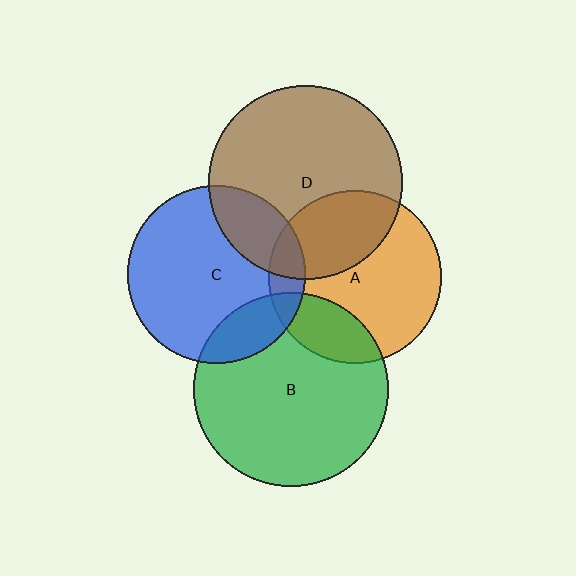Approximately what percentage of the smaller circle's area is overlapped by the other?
Approximately 15%.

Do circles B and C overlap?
Yes.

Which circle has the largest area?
Circle B (green).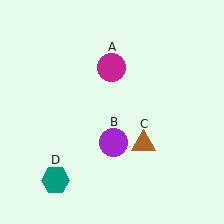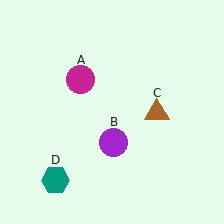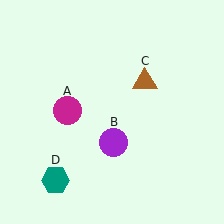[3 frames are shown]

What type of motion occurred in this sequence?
The magenta circle (object A), brown triangle (object C) rotated counterclockwise around the center of the scene.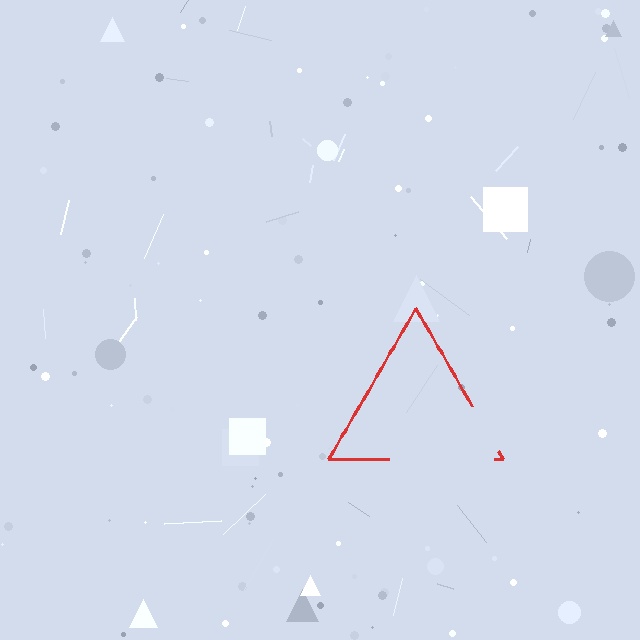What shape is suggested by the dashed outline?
The dashed outline suggests a triangle.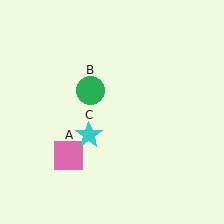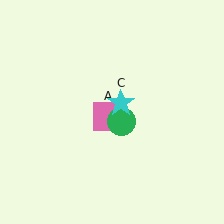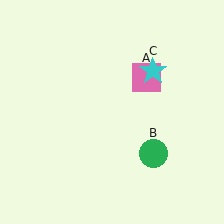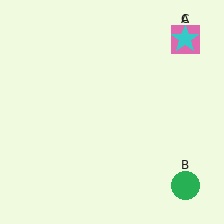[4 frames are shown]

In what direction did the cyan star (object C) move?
The cyan star (object C) moved up and to the right.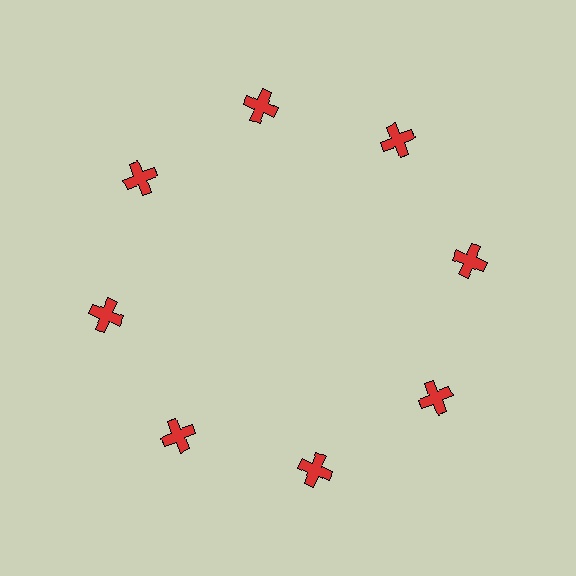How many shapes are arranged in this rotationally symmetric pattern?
There are 8 shapes, arranged in 8 groups of 1.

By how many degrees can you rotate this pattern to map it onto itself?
The pattern maps onto itself every 45 degrees of rotation.